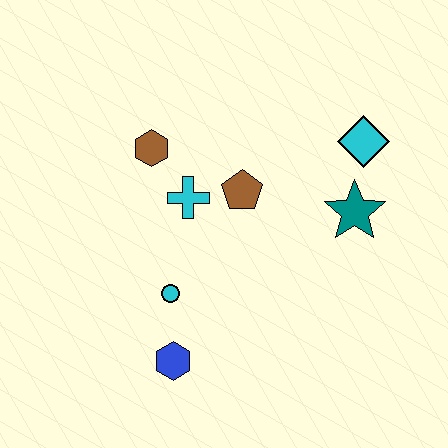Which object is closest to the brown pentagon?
The cyan cross is closest to the brown pentagon.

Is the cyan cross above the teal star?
Yes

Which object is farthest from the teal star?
The blue hexagon is farthest from the teal star.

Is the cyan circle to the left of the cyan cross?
Yes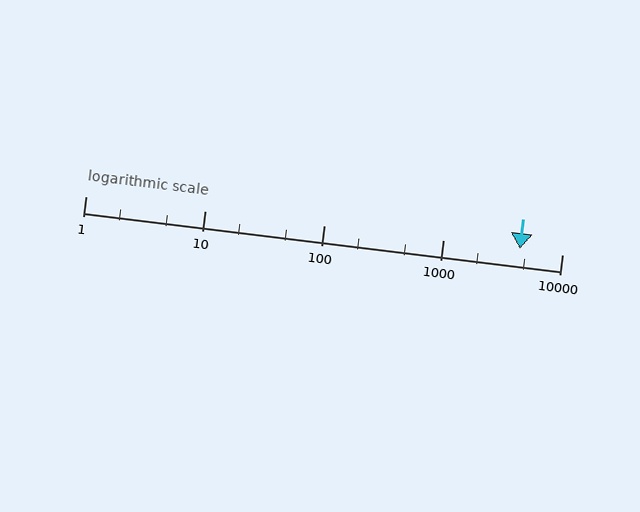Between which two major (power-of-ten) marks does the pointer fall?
The pointer is between 1000 and 10000.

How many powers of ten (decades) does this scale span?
The scale spans 4 decades, from 1 to 10000.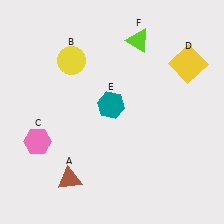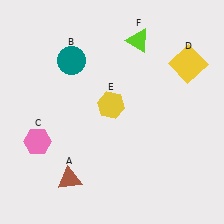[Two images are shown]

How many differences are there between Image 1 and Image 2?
There are 2 differences between the two images.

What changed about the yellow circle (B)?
In Image 1, B is yellow. In Image 2, it changed to teal.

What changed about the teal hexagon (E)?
In Image 1, E is teal. In Image 2, it changed to yellow.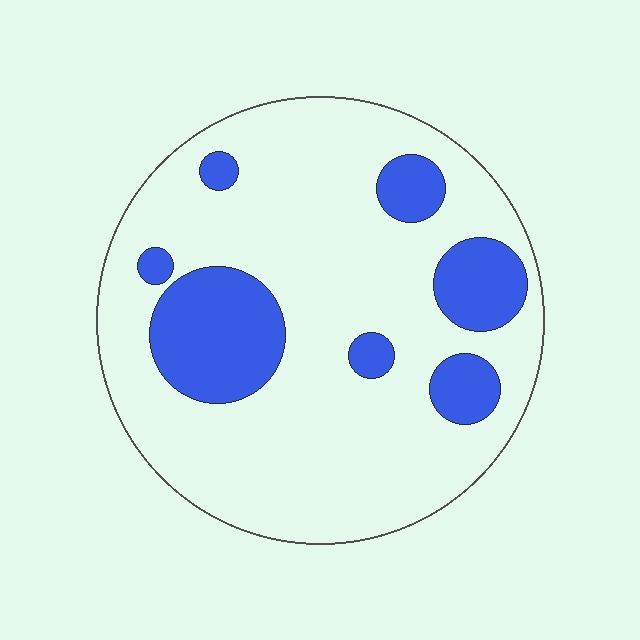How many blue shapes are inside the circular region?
7.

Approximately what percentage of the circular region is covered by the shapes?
Approximately 20%.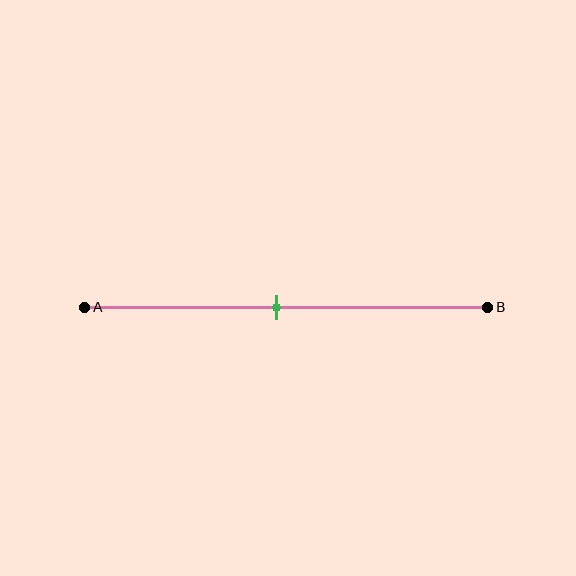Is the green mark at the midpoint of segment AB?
Yes, the mark is approximately at the midpoint.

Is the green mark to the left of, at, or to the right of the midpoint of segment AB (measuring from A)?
The green mark is approximately at the midpoint of segment AB.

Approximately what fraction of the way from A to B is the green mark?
The green mark is approximately 50% of the way from A to B.